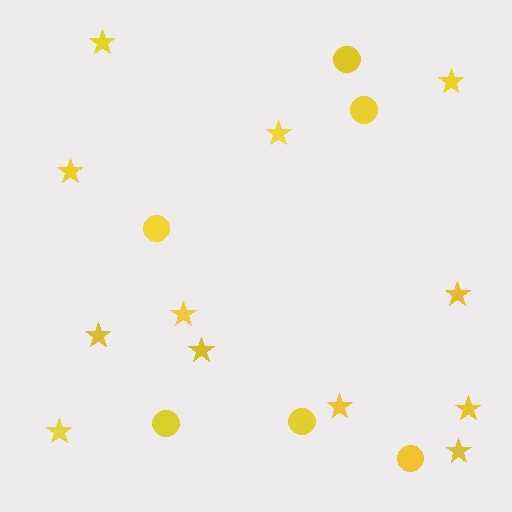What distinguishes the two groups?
There are 2 groups: one group of circles (6) and one group of stars (12).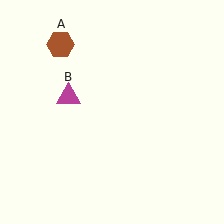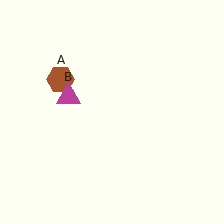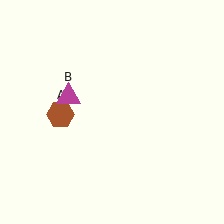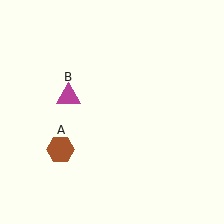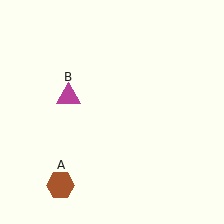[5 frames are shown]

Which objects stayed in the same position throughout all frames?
Magenta triangle (object B) remained stationary.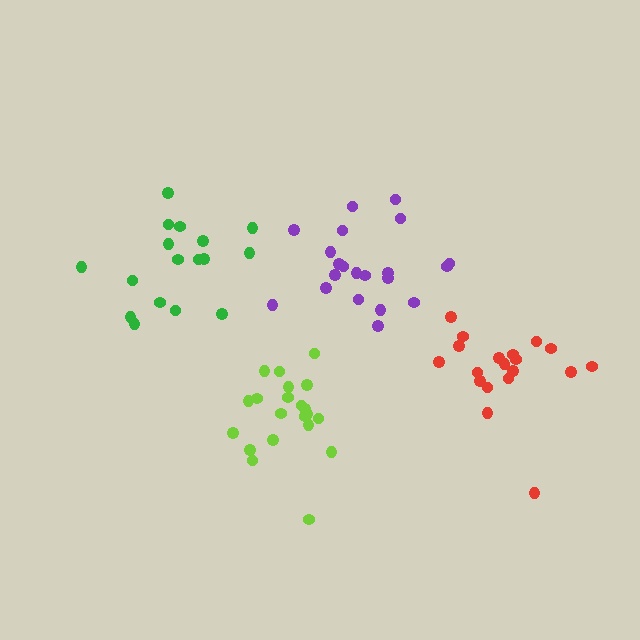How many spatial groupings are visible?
There are 4 spatial groupings.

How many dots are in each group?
Group 1: 17 dots, Group 2: 21 dots, Group 3: 21 dots, Group 4: 19 dots (78 total).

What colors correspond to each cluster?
The clusters are colored: green, purple, lime, red.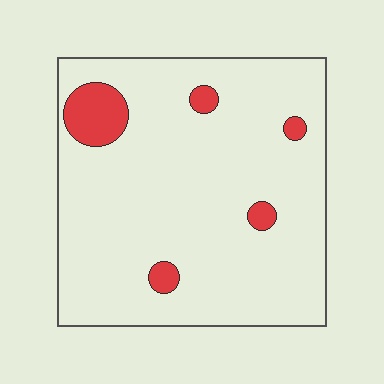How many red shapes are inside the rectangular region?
5.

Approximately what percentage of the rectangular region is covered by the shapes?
Approximately 10%.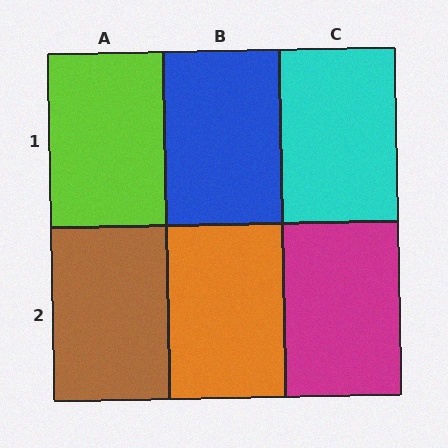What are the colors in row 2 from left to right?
Brown, orange, magenta.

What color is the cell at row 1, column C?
Cyan.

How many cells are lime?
1 cell is lime.